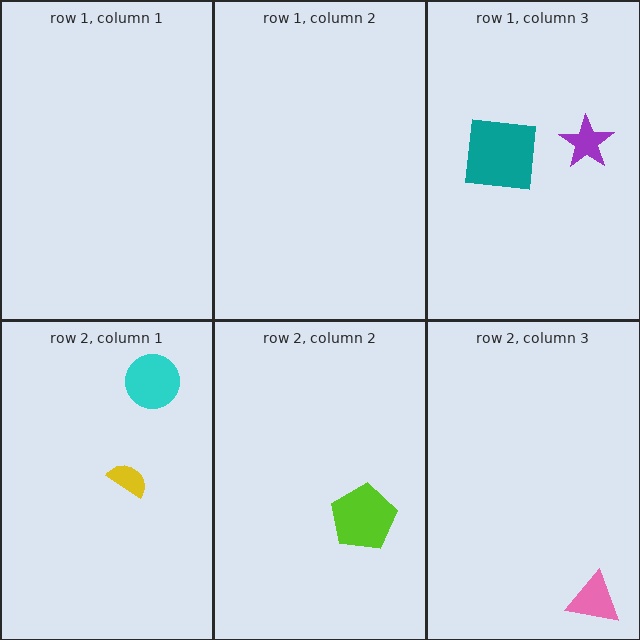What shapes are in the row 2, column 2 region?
The lime pentagon.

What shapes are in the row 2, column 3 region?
The pink triangle.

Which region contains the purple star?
The row 1, column 3 region.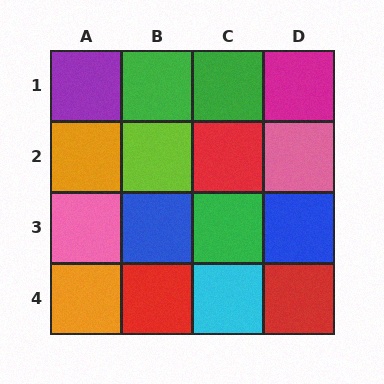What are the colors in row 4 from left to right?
Orange, red, cyan, red.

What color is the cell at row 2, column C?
Red.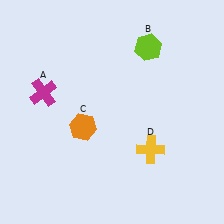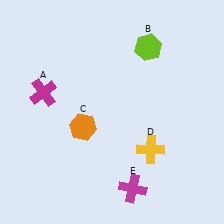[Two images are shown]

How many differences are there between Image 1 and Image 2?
There is 1 difference between the two images.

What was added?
A magenta cross (E) was added in Image 2.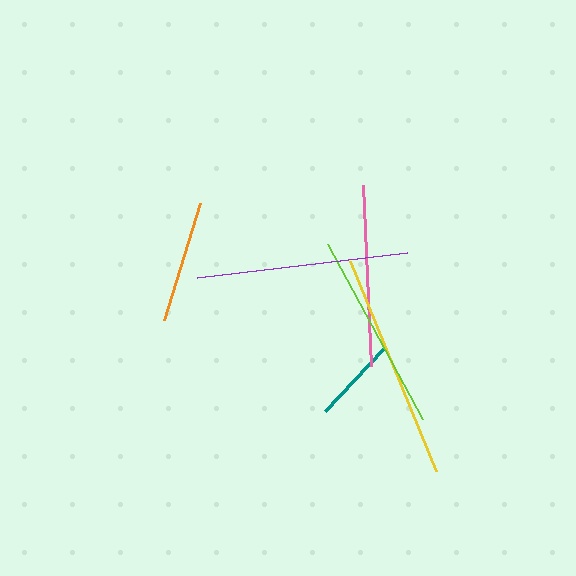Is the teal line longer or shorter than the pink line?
The pink line is longer than the teal line.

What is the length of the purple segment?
The purple segment is approximately 211 pixels long.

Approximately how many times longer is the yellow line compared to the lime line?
The yellow line is approximately 1.1 times the length of the lime line.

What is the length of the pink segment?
The pink segment is approximately 181 pixels long.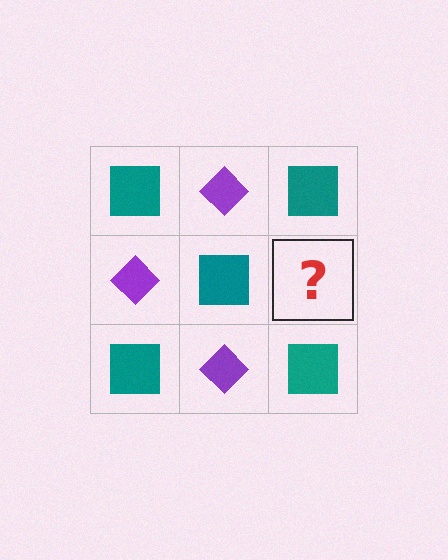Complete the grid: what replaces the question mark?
The question mark should be replaced with a purple diamond.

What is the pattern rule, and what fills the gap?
The rule is that it alternates teal square and purple diamond in a checkerboard pattern. The gap should be filled with a purple diamond.